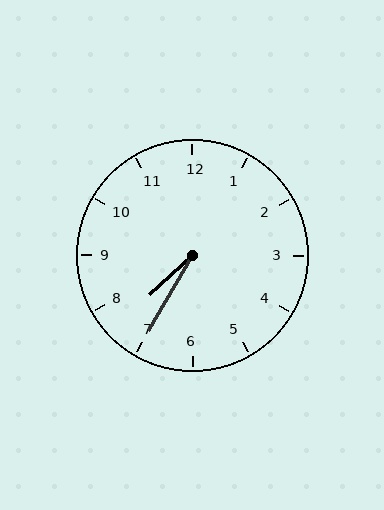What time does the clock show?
7:35.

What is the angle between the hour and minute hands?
Approximately 18 degrees.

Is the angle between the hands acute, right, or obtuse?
It is acute.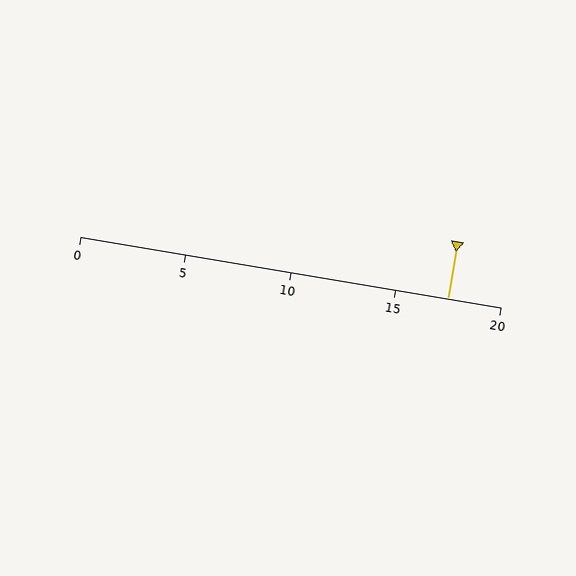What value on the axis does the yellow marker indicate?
The marker indicates approximately 17.5.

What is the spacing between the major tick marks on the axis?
The major ticks are spaced 5 apart.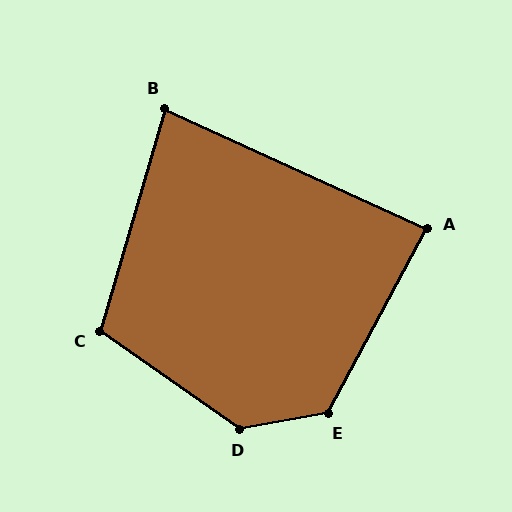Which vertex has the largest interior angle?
D, at approximately 136 degrees.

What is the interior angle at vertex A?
Approximately 87 degrees (approximately right).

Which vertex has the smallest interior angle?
B, at approximately 82 degrees.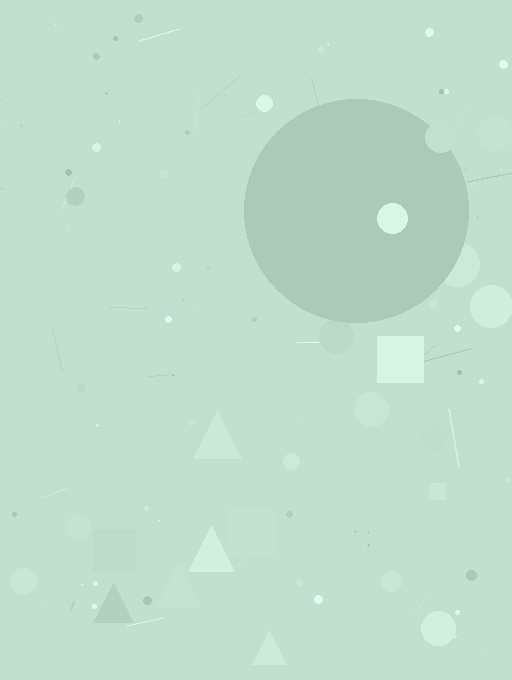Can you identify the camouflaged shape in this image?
The camouflaged shape is a circle.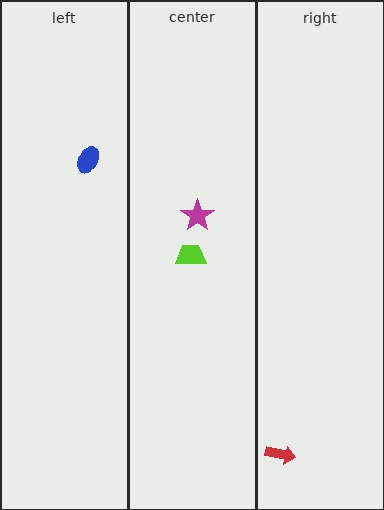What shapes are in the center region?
The lime trapezoid, the magenta star.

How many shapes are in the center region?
2.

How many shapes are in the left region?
1.